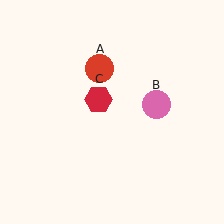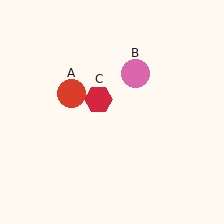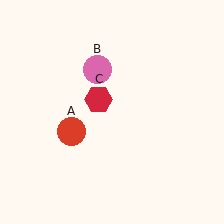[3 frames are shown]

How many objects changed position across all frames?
2 objects changed position: red circle (object A), pink circle (object B).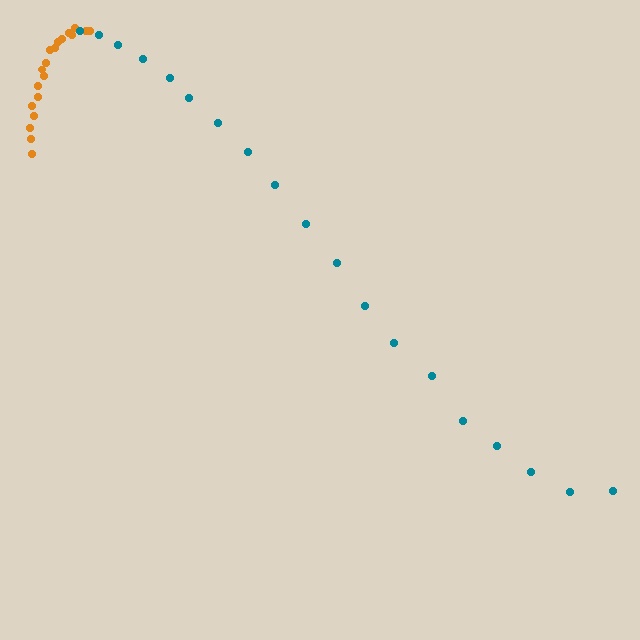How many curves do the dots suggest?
There are 2 distinct paths.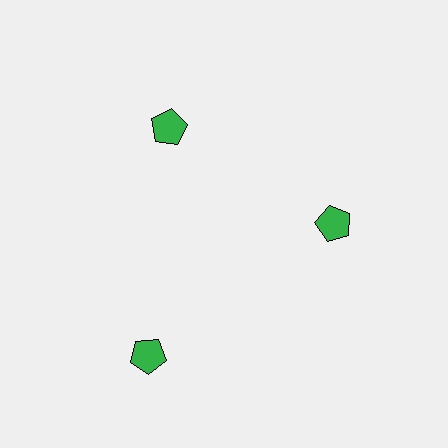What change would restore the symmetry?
The symmetry would be restored by moving it inward, back onto the ring so that all 3 pentagons sit at equal angles and equal distance from the center.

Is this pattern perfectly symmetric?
No. The 3 green pentagons are arranged in a ring, but one element near the 7 o'clock position is pushed outward from the center, breaking the 3-fold rotational symmetry.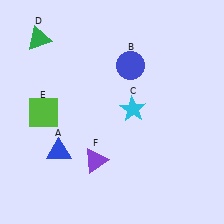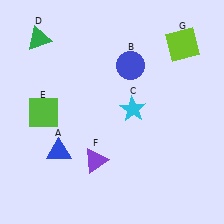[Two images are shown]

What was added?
A lime square (G) was added in Image 2.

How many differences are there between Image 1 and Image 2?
There is 1 difference between the two images.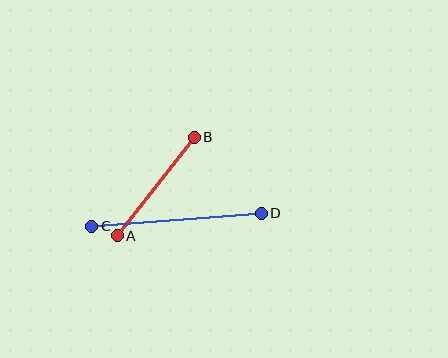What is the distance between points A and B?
The distance is approximately 125 pixels.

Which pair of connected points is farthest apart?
Points C and D are farthest apart.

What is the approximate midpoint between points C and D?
The midpoint is at approximately (177, 220) pixels.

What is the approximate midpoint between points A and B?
The midpoint is at approximately (156, 186) pixels.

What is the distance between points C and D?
The distance is approximately 170 pixels.